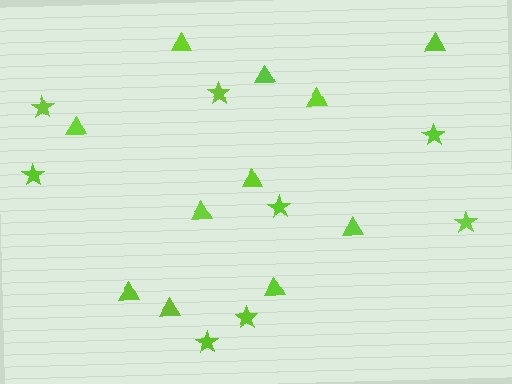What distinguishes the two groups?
There are 2 groups: one group of triangles (11) and one group of stars (8).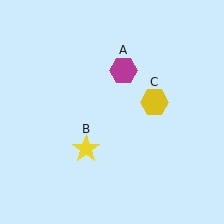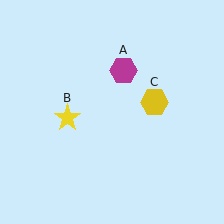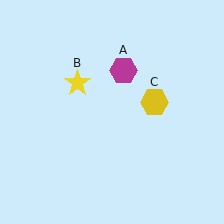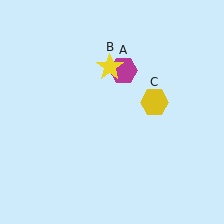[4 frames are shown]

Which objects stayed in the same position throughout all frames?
Magenta hexagon (object A) and yellow hexagon (object C) remained stationary.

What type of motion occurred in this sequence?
The yellow star (object B) rotated clockwise around the center of the scene.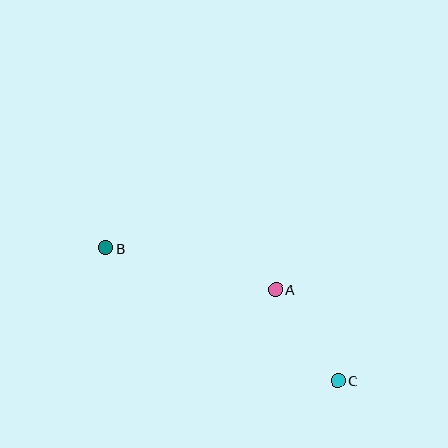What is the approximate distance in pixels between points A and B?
The distance between A and B is approximately 175 pixels.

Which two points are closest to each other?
Points A and C are closest to each other.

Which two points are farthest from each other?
Points B and C are farthest from each other.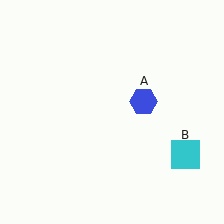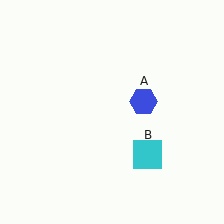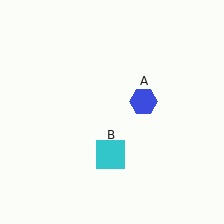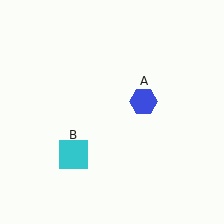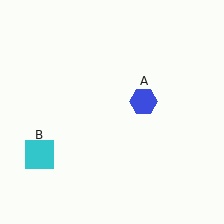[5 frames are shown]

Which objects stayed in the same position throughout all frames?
Blue hexagon (object A) remained stationary.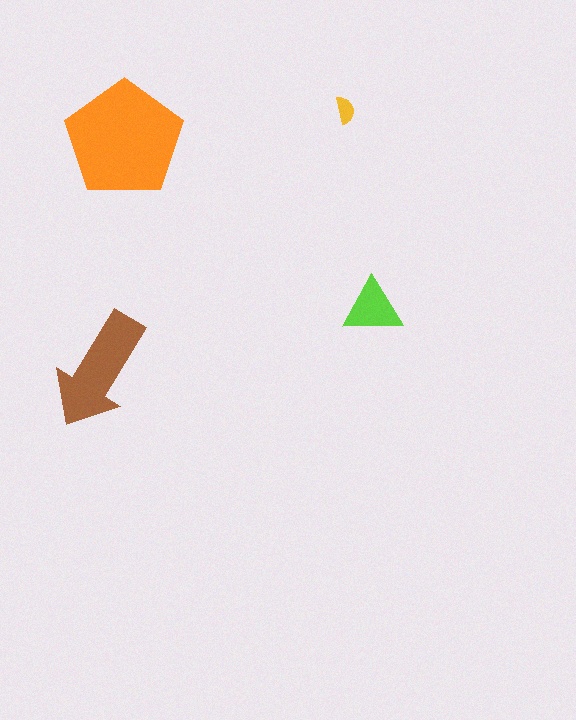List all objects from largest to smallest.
The orange pentagon, the brown arrow, the lime triangle, the yellow semicircle.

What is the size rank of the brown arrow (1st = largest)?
2nd.